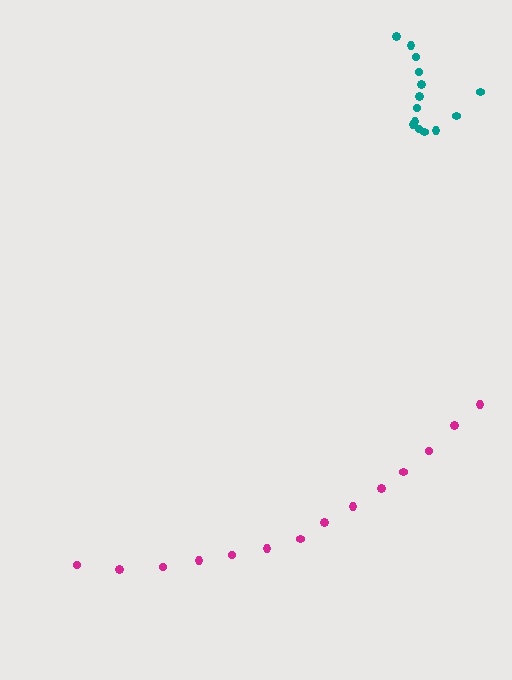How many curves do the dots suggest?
There are 2 distinct paths.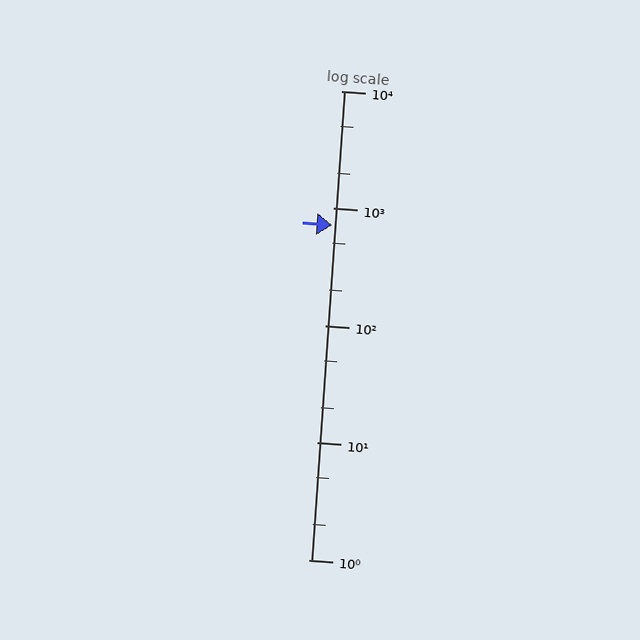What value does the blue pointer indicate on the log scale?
The pointer indicates approximately 710.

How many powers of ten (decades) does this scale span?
The scale spans 4 decades, from 1 to 10000.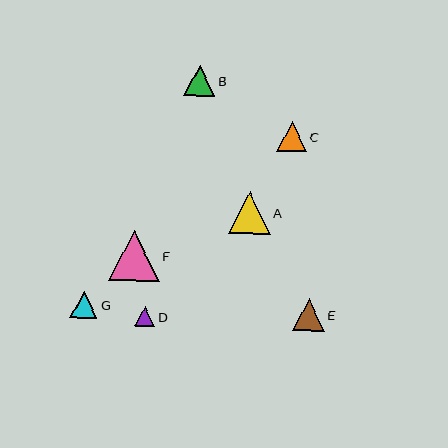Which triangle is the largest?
Triangle F is the largest with a size of approximately 50 pixels.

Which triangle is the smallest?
Triangle D is the smallest with a size of approximately 20 pixels.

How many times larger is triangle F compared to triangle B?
Triangle F is approximately 1.6 times the size of triangle B.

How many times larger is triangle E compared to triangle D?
Triangle E is approximately 1.6 times the size of triangle D.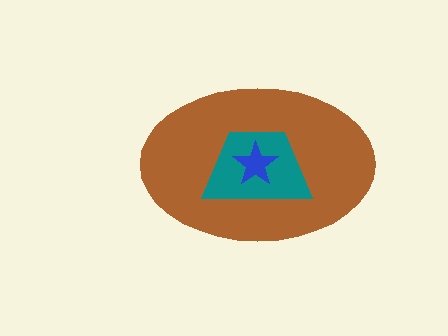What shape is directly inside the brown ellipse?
The teal trapezoid.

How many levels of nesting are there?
3.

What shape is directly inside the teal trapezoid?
The blue star.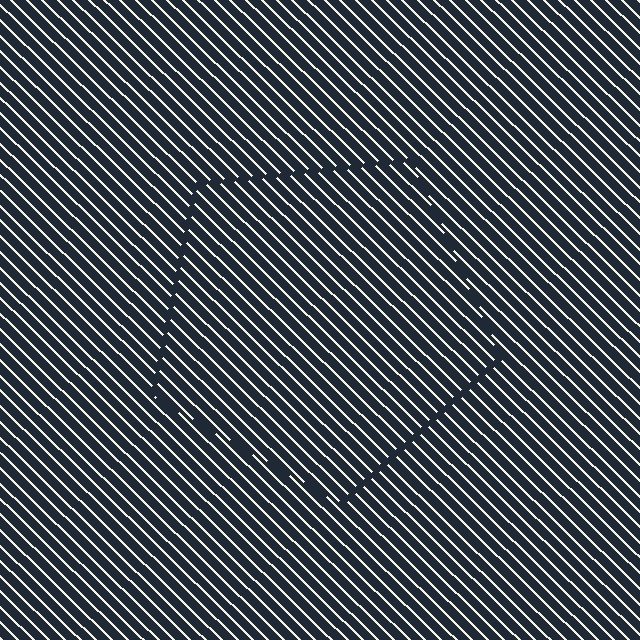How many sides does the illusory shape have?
5 sides — the line-ends trace a pentagon.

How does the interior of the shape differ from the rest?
The interior of the shape contains the same grating, shifted by half a period — the contour is defined by the phase discontinuity where line-ends from the inner and outer gratings abut.